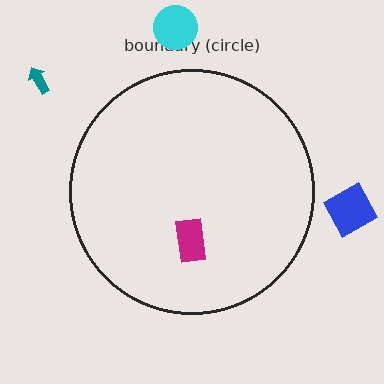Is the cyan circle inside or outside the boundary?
Outside.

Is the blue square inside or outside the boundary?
Outside.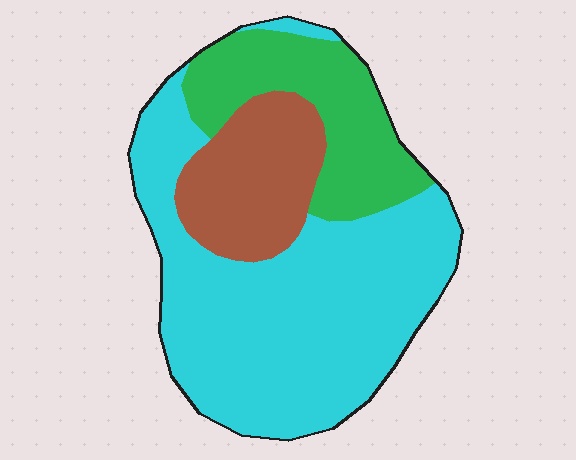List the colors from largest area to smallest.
From largest to smallest: cyan, green, brown.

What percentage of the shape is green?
Green takes up between a sixth and a third of the shape.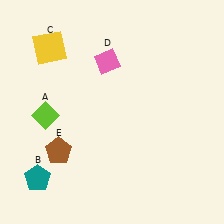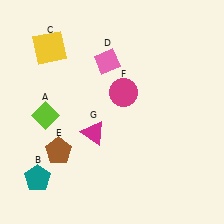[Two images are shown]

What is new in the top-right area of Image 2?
A magenta circle (F) was added in the top-right area of Image 2.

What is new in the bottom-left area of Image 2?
A magenta triangle (G) was added in the bottom-left area of Image 2.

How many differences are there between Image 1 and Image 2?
There are 2 differences between the two images.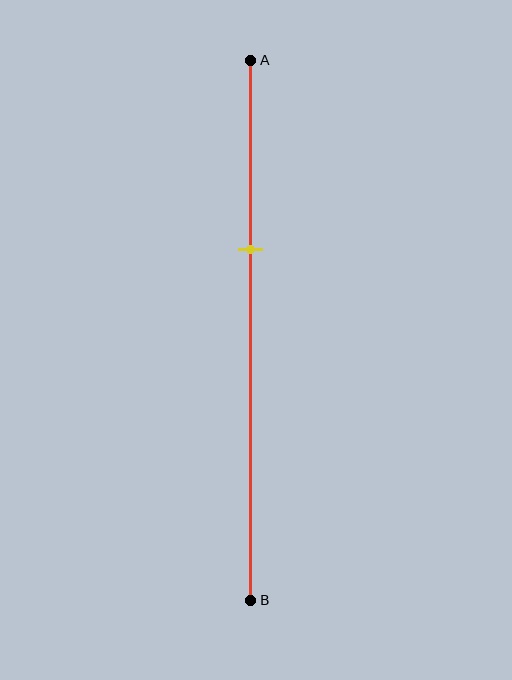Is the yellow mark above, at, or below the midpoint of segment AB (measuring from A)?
The yellow mark is above the midpoint of segment AB.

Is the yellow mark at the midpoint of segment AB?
No, the mark is at about 35% from A, not at the 50% midpoint.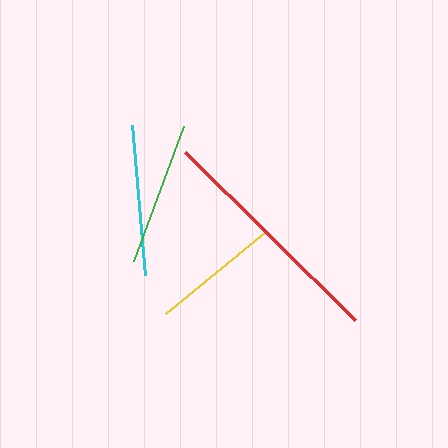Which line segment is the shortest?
The yellow line is the shortest at approximately 129 pixels.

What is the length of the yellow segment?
The yellow segment is approximately 129 pixels long.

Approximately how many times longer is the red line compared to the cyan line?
The red line is approximately 1.6 times the length of the cyan line.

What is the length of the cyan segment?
The cyan segment is approximately 151 pixels long.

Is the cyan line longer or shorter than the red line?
The red line is longer than the cyan line.